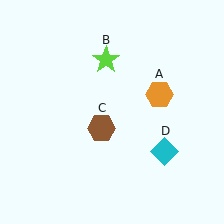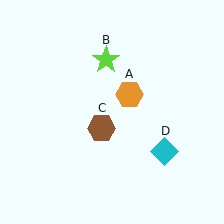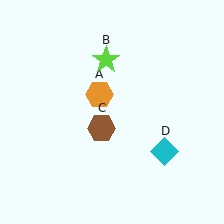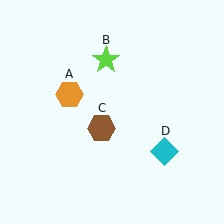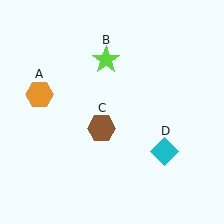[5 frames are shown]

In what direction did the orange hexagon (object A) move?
The orange hexagon (object A) moved left.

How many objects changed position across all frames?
1 object changed position: orange hexagon (object A).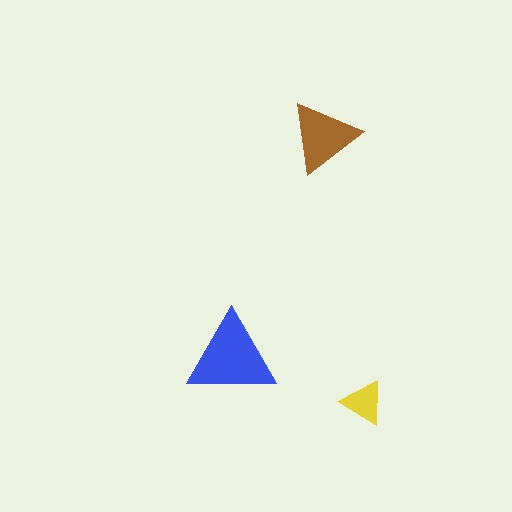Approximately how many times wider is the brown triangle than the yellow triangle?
About 1.5 times wider.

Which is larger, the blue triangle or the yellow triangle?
The blue one.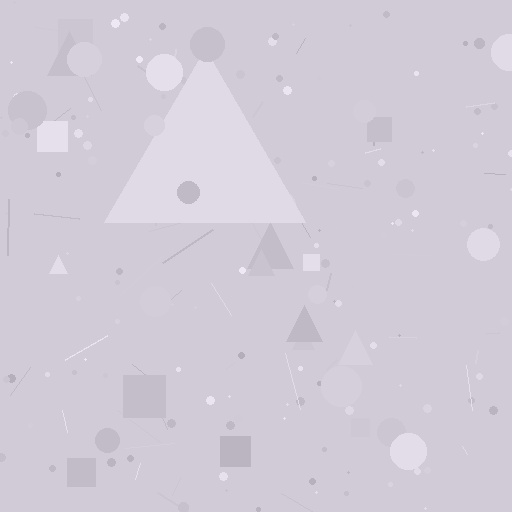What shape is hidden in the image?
A triangle is hidden in the image.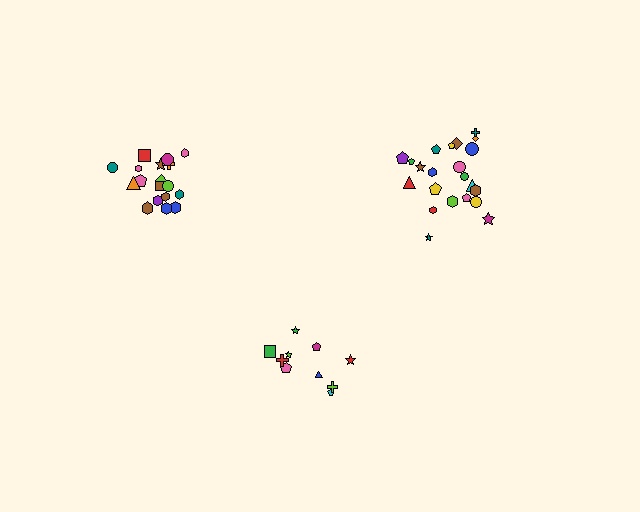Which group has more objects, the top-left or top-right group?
The top-right group.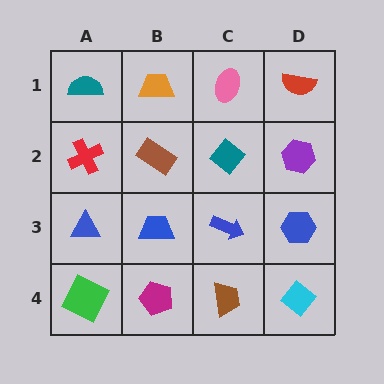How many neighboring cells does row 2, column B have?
4.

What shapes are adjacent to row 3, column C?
A teal diamond (row 2, column C), a brown trapezoid (row 4, column C), a blue trapezoid (row 3, column B), a blue hexagon (row 3, column D).